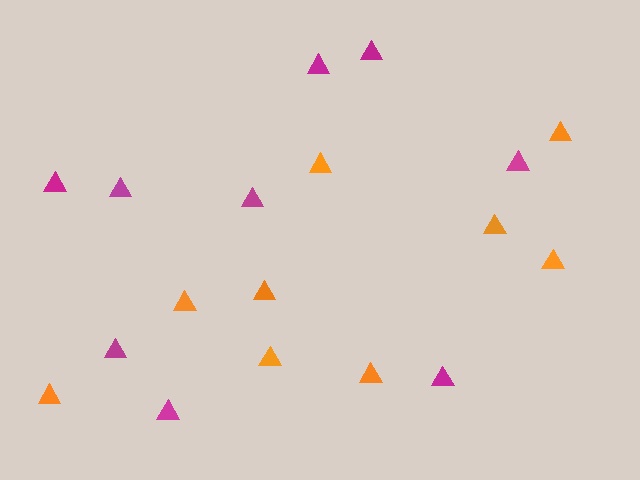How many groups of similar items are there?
There are 2 groups: one group of orange triangles (9) and one group of magenta triangles (9).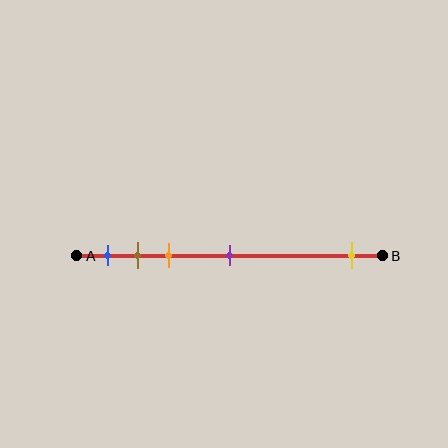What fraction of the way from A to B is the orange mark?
The orange mark is approximately 30% (0.3) of the way from A to B.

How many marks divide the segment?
There are 5 marks dividing the segment.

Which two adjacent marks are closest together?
The brown and orange marks are the closest adjacent pair.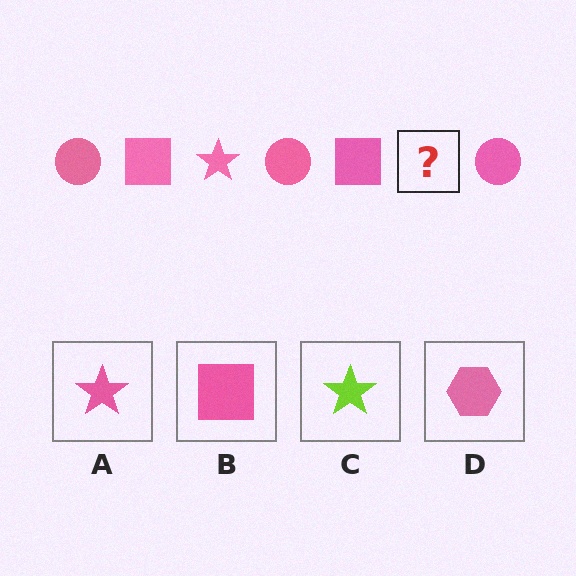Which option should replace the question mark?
Option A.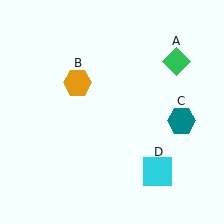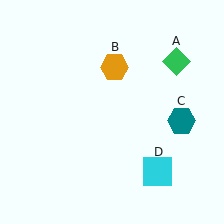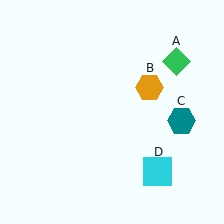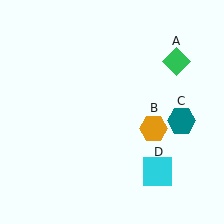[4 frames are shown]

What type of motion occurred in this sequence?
The orange hexagon (object B) rotated clockwise around the center of the scene.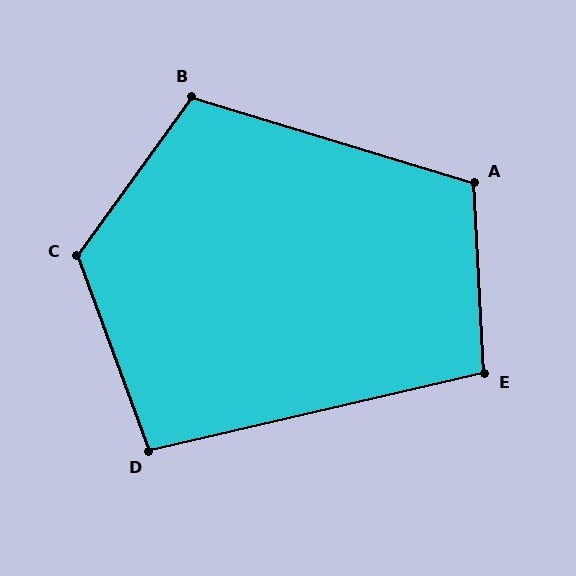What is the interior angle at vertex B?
Approximately 109 degrees (obtuse).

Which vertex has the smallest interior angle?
D, at approximately 97 degrees.